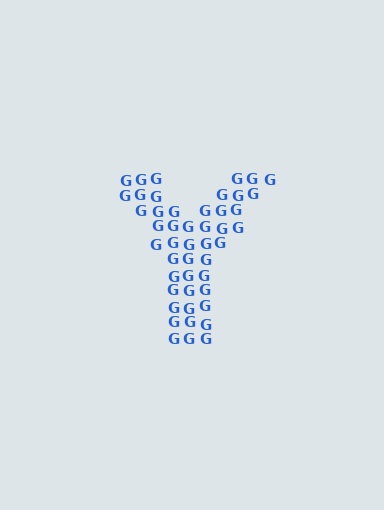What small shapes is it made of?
It is made of small letter G's.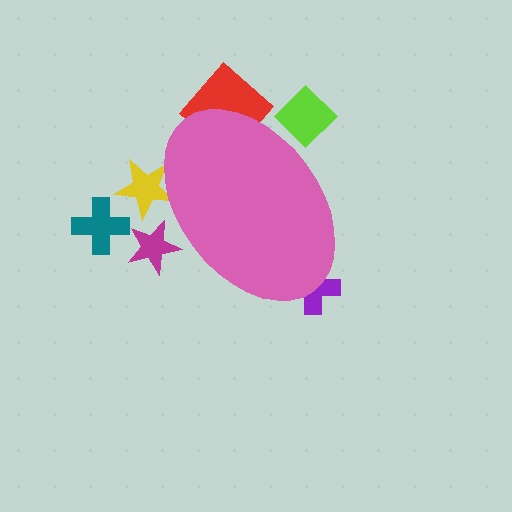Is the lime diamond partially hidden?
Yes, the lime diamond is partially hidden behind the pink ellipse.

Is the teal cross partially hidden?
No, the teal cross is fully visible.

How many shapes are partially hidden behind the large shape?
5 shapes are partially hidden.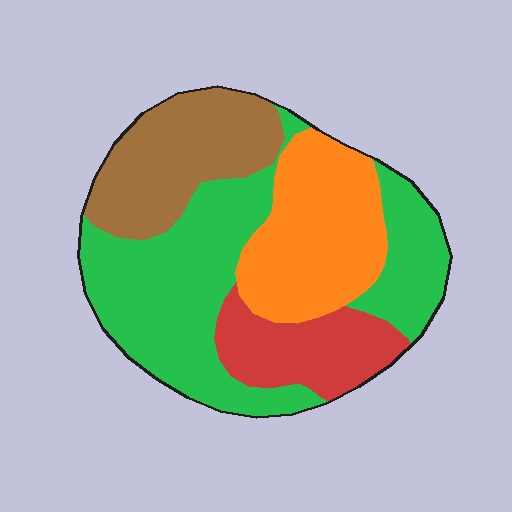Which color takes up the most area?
Green, at roughly 40%.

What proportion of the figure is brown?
Brown covers 20% of the figure.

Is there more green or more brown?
Green.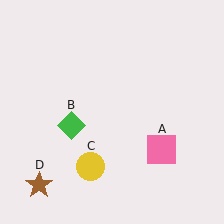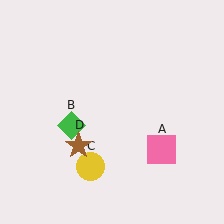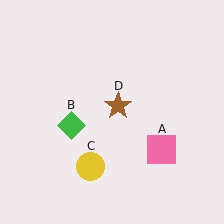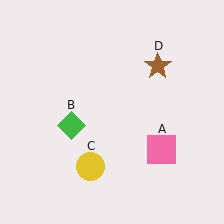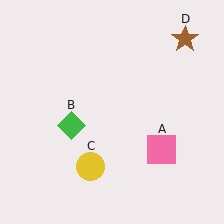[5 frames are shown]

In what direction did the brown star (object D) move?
The brown star (object D) moved up and to the right.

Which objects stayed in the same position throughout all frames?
Pink square (object A) and green diamond (object B) and yellow circle (object C) remained stationary.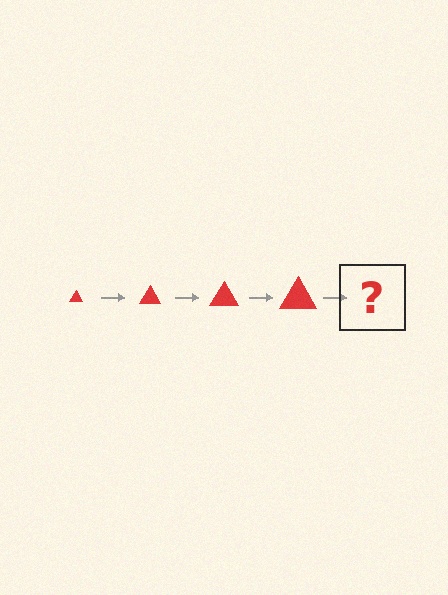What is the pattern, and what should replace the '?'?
The pattern is that the triangle gets progressively larger each step. The '?' should be a red triangle, larger than the previous one.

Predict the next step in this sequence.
The next step is a red triangle, larger than the previous one.